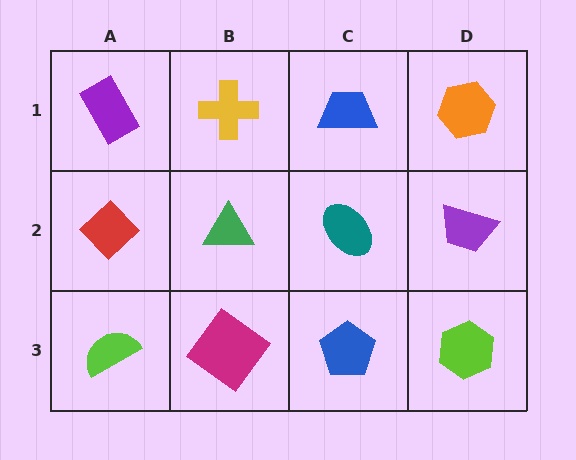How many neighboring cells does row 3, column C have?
3.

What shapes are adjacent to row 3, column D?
A purple trapezoid (row 2, column D), a blue pentagon (row 3, column C).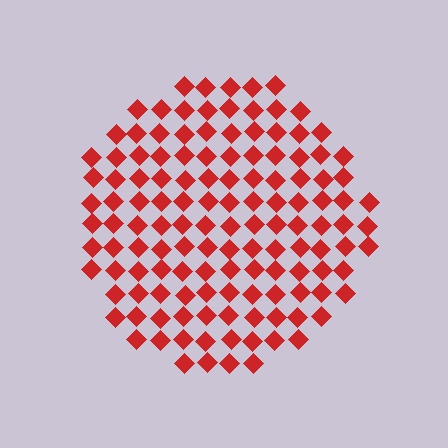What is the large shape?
The large shape is a circle.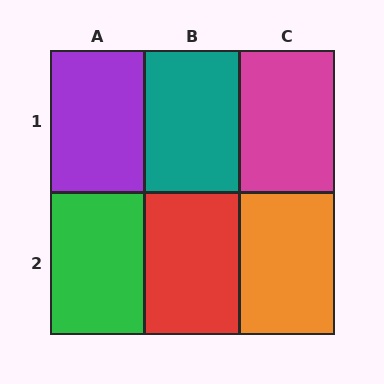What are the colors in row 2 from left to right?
Green, red, orange.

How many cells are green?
1 cell is green.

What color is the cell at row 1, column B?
Teal.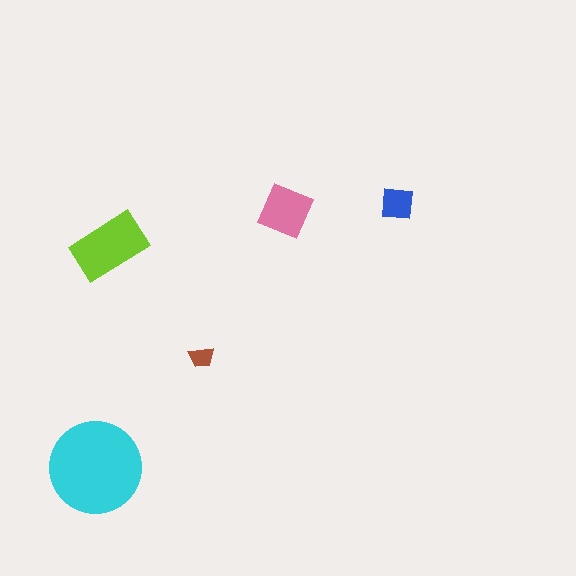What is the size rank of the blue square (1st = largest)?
4th.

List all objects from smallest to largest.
The brown trapezoid, the blue square, the pink diamond, the lime rectangle, the cyan circle.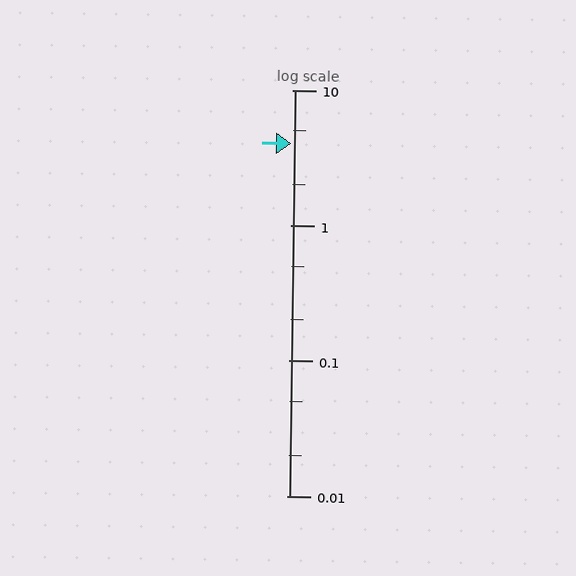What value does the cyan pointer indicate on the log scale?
The pointer indicates approximately 4.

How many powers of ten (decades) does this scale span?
The scale spans 3 decades, from 0.01 to 10.